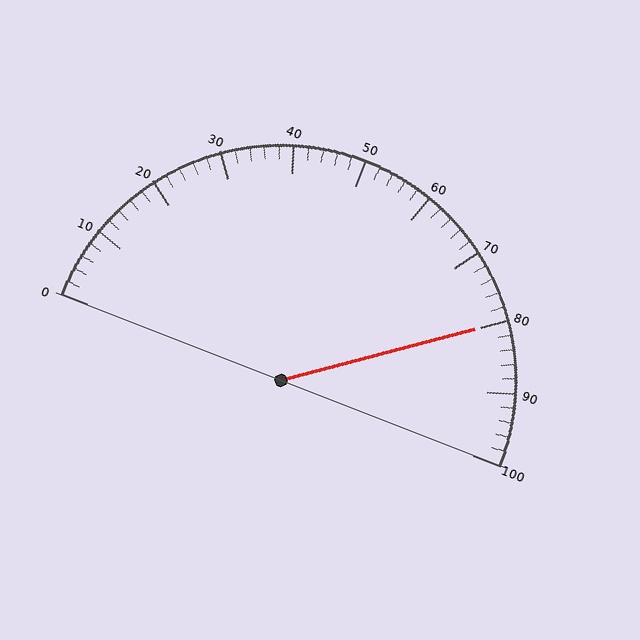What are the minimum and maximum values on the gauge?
The gauge ranges from 0 to 100.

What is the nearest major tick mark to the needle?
The nearest major tick mark is 80.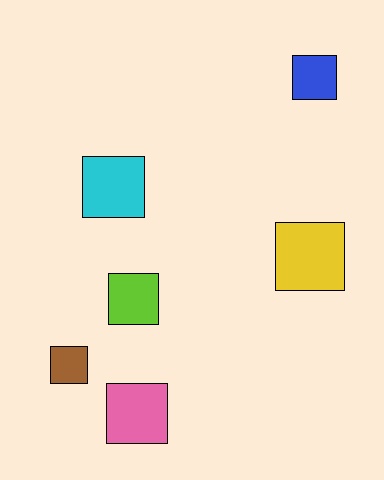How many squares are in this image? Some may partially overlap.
There are 6 squares.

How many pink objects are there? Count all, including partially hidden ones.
There is 1 pink object.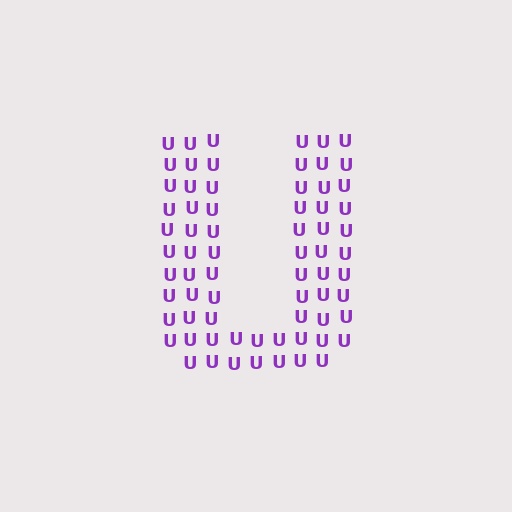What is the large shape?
The large shape is the letter U.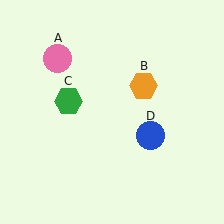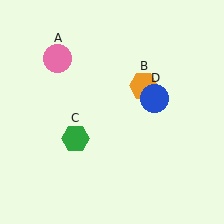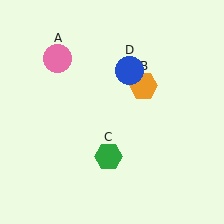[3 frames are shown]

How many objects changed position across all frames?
2 objects changed position: green hexagon (object C), blue circle (object D).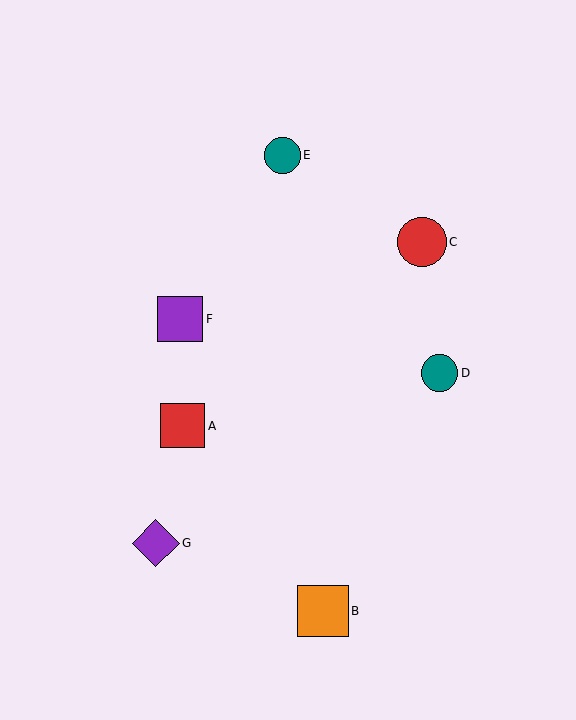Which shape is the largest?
The orange square (labeled B) is the largest.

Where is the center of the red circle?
The center of the red circle is at (422, 242).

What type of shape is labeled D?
Shape D is a teal circle.